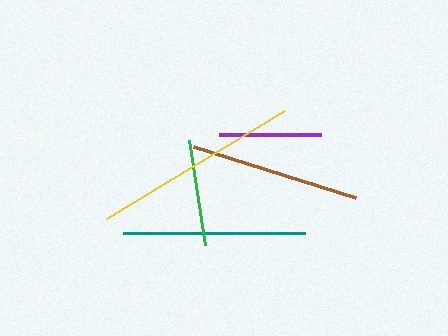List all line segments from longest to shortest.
From longest to shortest: yellow, teal, brown, green, purple.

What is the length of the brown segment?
The brown segment is approximately 170 pixels long.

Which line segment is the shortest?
The purple line is the shortest at approximately 102 pixels.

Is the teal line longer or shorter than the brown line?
The teal line is longer than the brown line.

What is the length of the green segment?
The green segment is approximately 106 pixels long.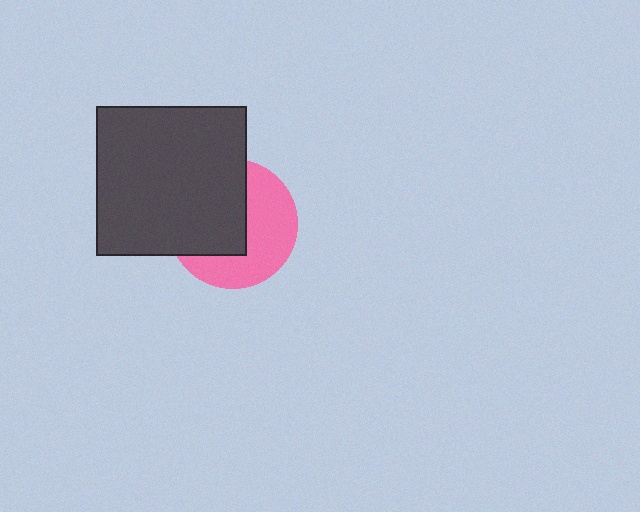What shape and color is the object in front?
The object in front is a dark gray square.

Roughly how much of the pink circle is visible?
About half of it is visible (roughly 50%).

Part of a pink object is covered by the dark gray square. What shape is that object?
It is a circle.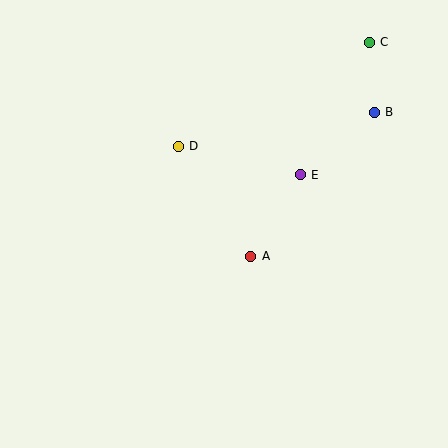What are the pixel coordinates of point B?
Point B is at (374, 112).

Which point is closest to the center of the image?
Point A at (251, 256) is closest to the center.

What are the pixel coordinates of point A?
Point A is at (251, 256).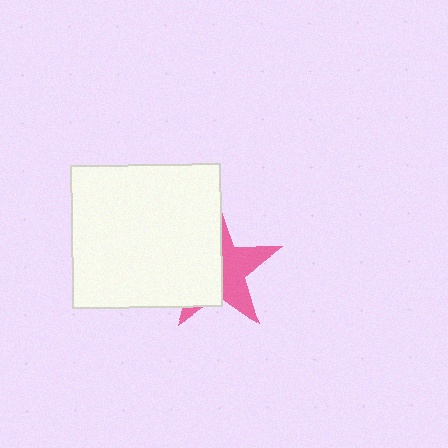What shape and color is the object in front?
The object in front is a white rectangle.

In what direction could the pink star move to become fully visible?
The pink star could move right. That would shift it out from behind the white rectangle entirely.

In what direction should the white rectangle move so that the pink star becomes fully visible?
The white rectangle should move left. That is the shortest direction to clear the overlap and leave the pink star fully visible.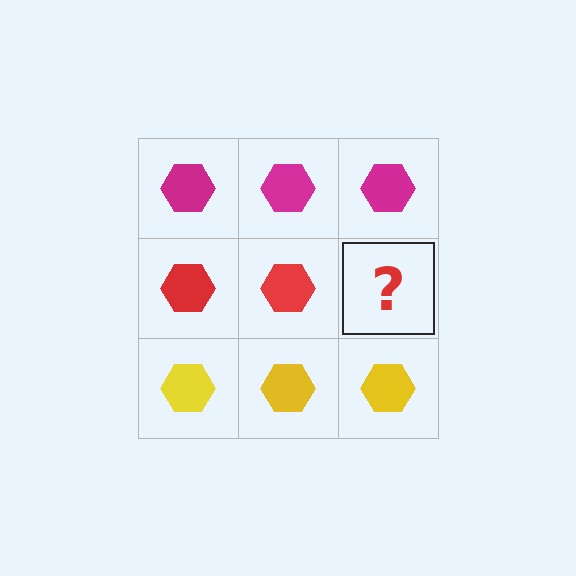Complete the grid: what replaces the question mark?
The question mark should be replaced with a red hexagon.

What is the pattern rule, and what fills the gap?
The rule is that each row has a consistent color. The gap should be filled with a red hexagon.